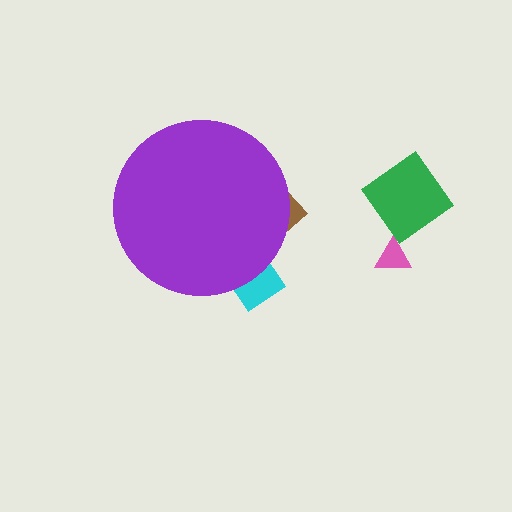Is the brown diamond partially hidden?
Yes, the brown diamond is partially hidden behind the purple circle.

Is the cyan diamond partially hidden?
Yes, the cyan diamond is partially hidden behind the purple circle.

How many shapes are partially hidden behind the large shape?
2 shapes are partially hidden.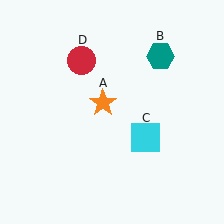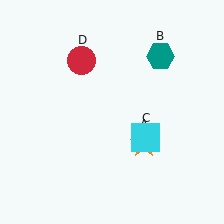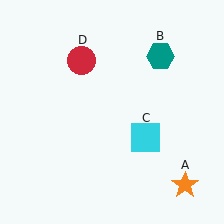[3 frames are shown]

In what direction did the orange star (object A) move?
The orange star (object A) moved down and to the right.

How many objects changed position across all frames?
1 object changed position: orange star (object A).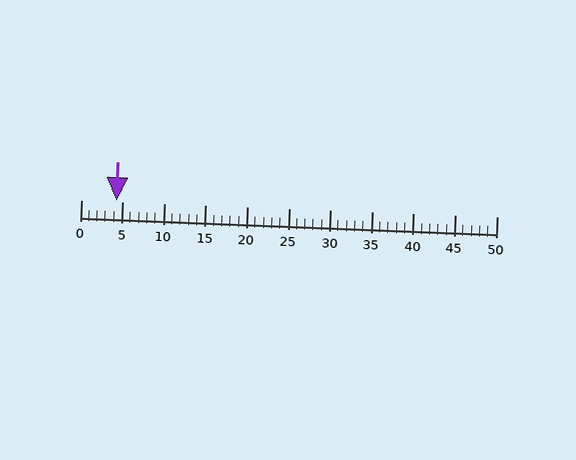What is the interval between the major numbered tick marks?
The major tick marks are spaced 5 units apart.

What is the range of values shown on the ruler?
The ruler shows values from 0 to 50.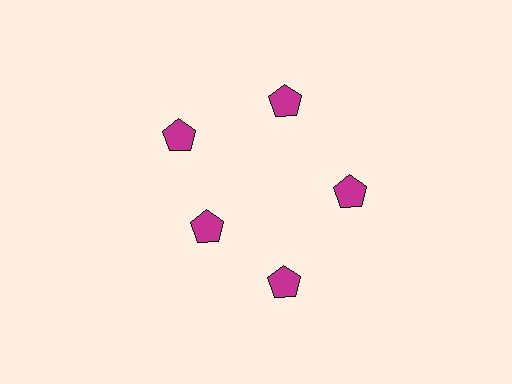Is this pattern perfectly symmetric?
No. The 5 magenta pentagons are arranged in a ring, but one element near the 8 o'clock position is pulled inward toward the center, breaking the 5-fold rotational symmetry.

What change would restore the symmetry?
The symmetry would be restored by moving it outward, back onto the ring so that all 5 pentagons sit at equal angles and equal distance from the center.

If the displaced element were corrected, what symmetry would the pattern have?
It would have 5-fold rotational symmetry — the pattern would map onto itself every 72 degrees.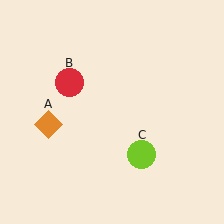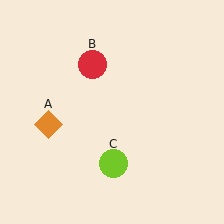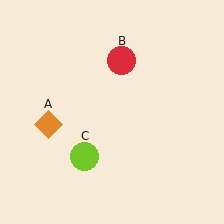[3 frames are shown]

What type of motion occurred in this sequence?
The red circle (object B), lime circle (object C) rotated clockwise around the center of the scene.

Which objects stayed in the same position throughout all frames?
Orange diamond (object A) remained stationary.